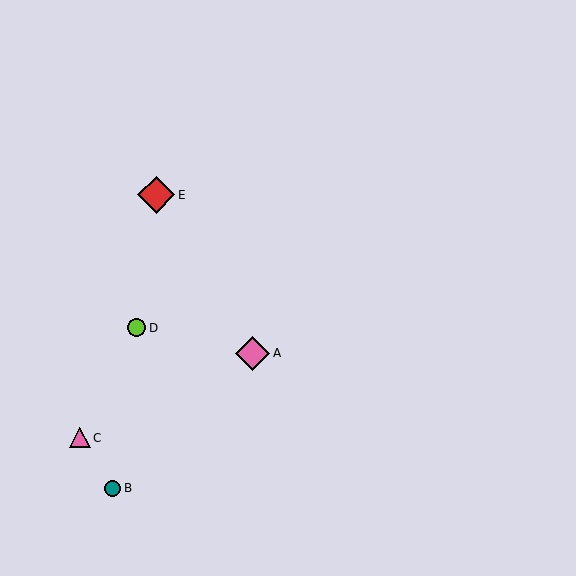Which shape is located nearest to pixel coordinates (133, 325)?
The lime circle (labeled D) at (137, 328) is nearest to that location.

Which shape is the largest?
The red diamond (labeled E) is the largest.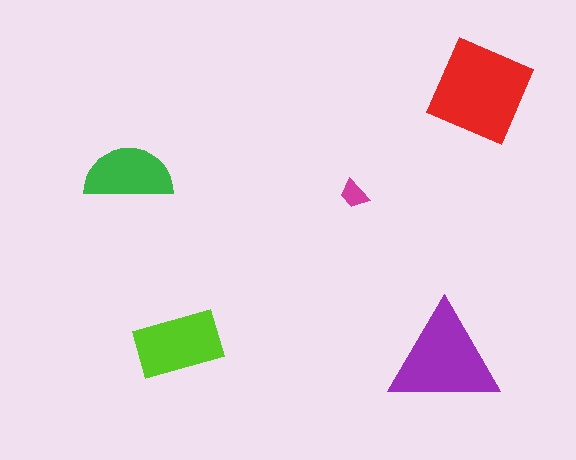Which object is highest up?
The red diamond is topmost.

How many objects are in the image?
There are 5 objects in the image.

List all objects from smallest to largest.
The magenta trapezoid, the green semicircle, the lime rectangle, the purple triangle, the red diamond.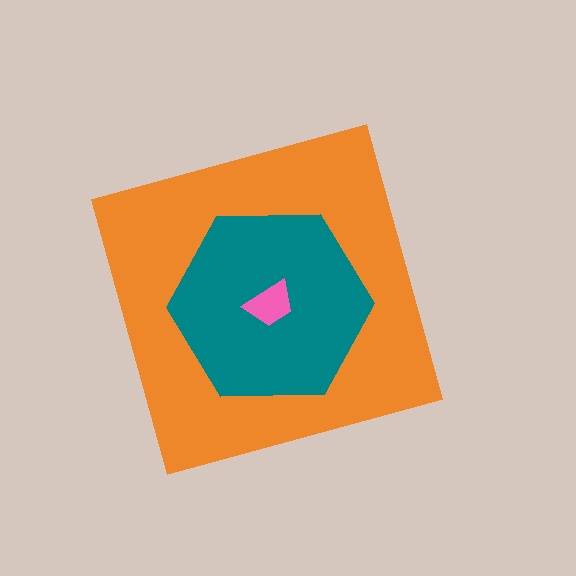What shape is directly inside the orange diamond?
The teal hexagon.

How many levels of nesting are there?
3.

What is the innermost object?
The pink trapezoid.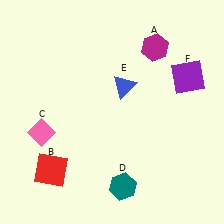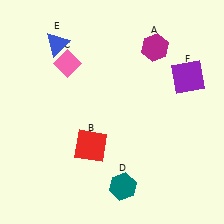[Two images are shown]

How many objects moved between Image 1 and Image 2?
3 objects moved between the two images.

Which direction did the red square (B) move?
The red square (B) moved right.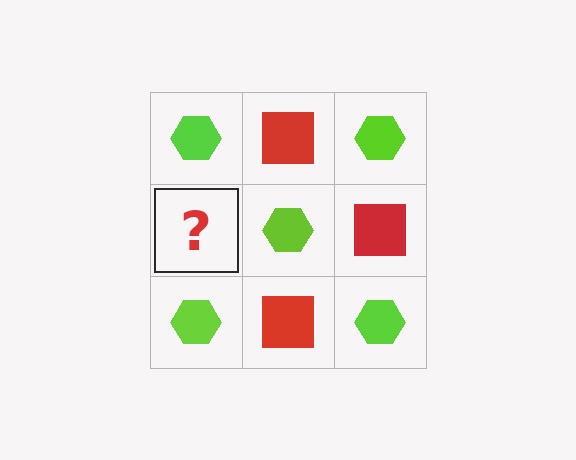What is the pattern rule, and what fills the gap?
The rule is that it alternates lime hexagon and red square in a checkerboard pattern. The gap should be filled with a red square.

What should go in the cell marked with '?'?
The missing cell should contain a red square.